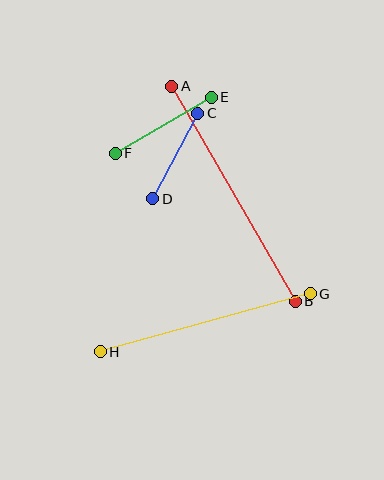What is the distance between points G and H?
The distance is approximately 218 pixels.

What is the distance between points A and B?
The distance is approximately 248 pixels.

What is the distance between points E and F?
The distance is approximately 111 pixels.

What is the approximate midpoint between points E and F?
The midpoint is at approximately (163, 125) pixels.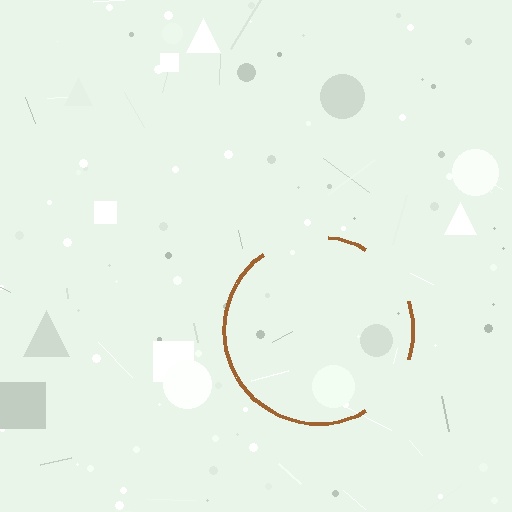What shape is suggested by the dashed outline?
The dashed outline suggests a circle.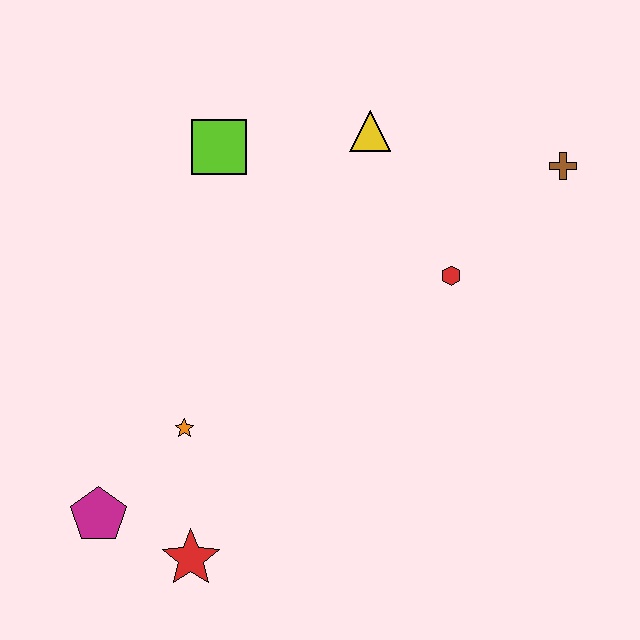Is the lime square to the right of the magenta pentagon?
Yes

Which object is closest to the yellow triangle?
The lime square is closest to the yellow triangle.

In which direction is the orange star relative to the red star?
The orange star is above the red star.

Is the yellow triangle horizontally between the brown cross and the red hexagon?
No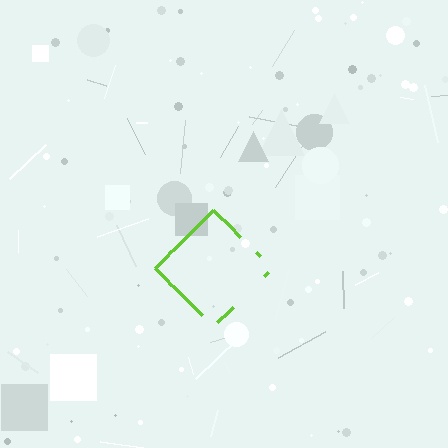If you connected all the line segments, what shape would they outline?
They would outline a diamond.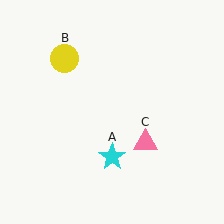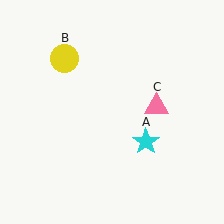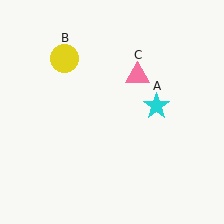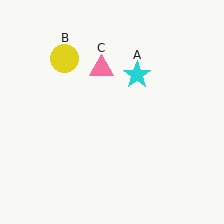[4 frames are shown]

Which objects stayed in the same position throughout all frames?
Yellow circle (object B) remained stationary.